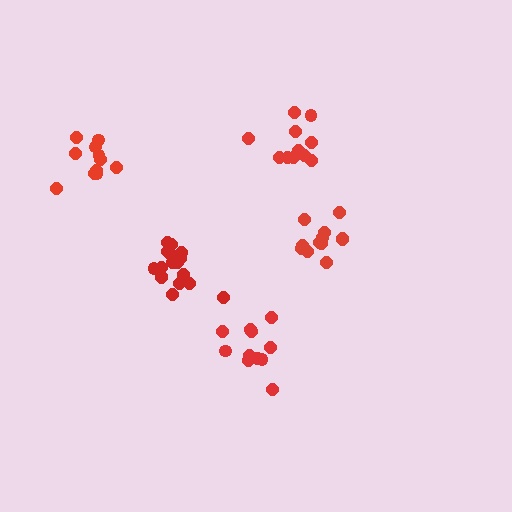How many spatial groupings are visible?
There are 5 spatial groupings.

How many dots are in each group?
Group 1: 17 dots, Group 2: 11 dots, Group 3: 11 dots, Group 4: 12 dots, Group 5: 11 dots (62 total).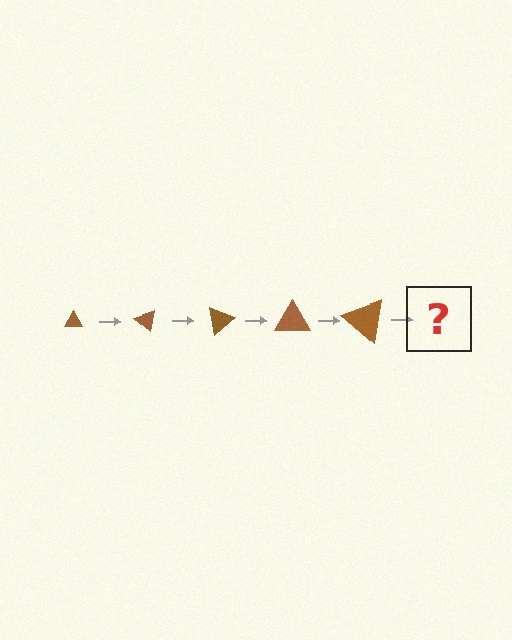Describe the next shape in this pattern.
It should be a triangle, larger than the previous one and rotated 200 degrees from the start.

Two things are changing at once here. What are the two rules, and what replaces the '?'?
The two rules are that the triangle grows larger each step and it rotates 40 degrees each step. The '?' should be a triangle, larger than the previous one and rotated 200 degrees from the start.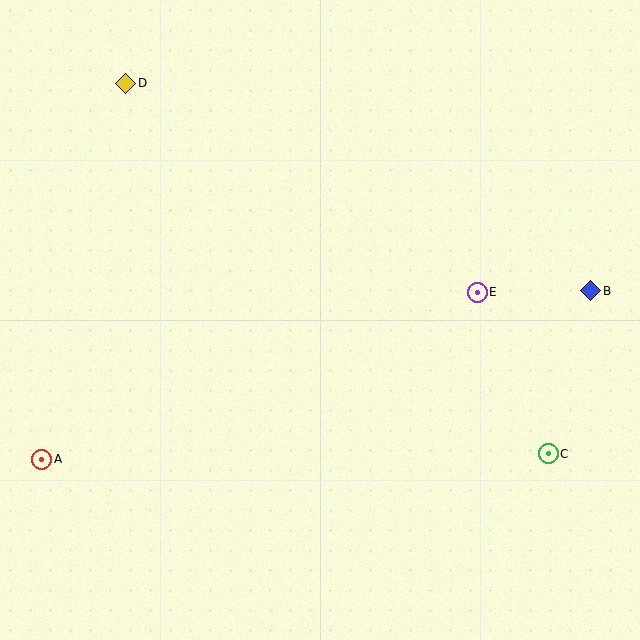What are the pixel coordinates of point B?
Point B is at (591, 291).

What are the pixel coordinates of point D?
Point D is at (126, 83).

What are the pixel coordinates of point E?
Point E is at (477, 292).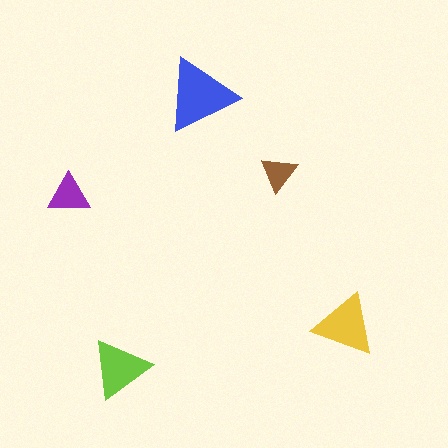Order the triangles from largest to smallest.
the blue one, the yellow one, the lime one, the purple one, the brown one.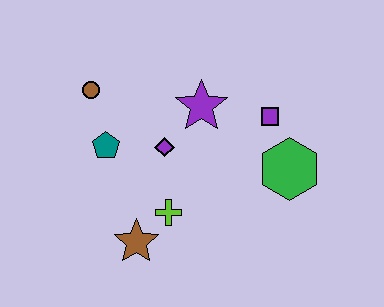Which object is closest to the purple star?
The purple diamond is closest to the purple star.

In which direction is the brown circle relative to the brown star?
The brown circle is above the brown star.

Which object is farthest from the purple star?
The brown star is farthest from the purple star.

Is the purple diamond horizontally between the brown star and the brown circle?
No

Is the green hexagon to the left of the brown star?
No